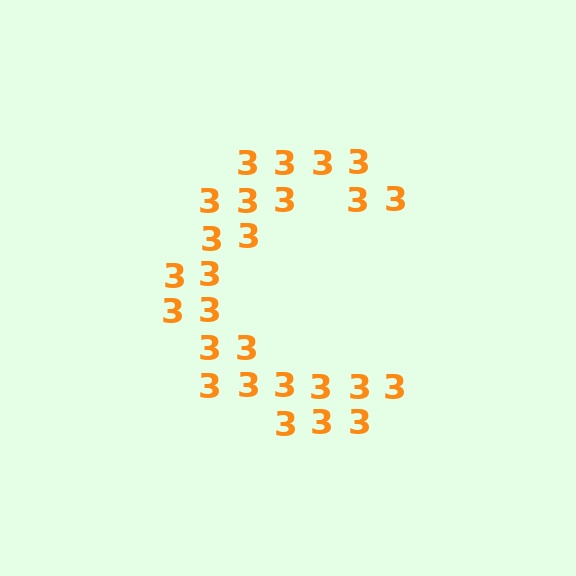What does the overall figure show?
The overall figure shows the letter C.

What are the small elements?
The small elements are digit 3's.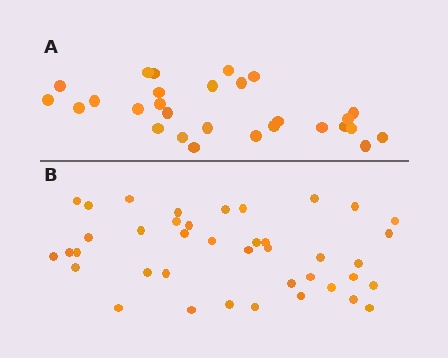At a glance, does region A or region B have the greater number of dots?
Region B (the bottom region) has more dots.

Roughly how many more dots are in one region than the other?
Region B has roughly 12 or so more dots than region A.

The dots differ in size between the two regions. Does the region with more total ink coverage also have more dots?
No. Region A has more total ink coverage because its dots are larger, but region B actually contains more individual dots. Total area can be misleading — the number of items is what matters here.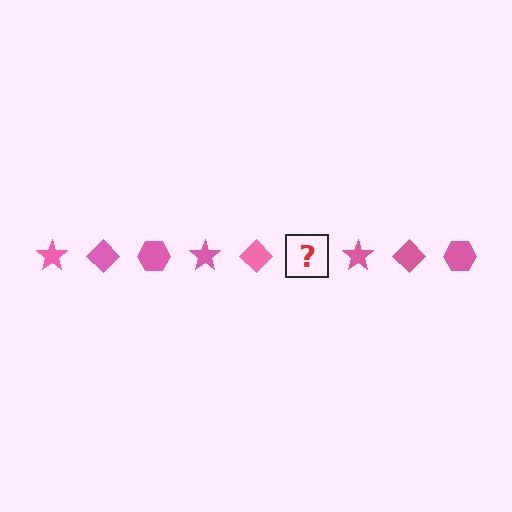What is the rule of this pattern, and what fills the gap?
The rule is that the pattern cycles through star, diamond, hexagon shapes in pink. The gap should be filled with a pink hexagon.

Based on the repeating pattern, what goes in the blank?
The blank should be a pink hexagon.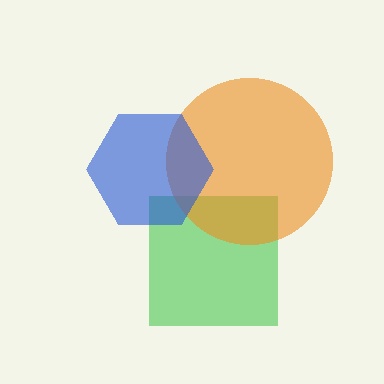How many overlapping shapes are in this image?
There are 3 overlapping shapes in the image.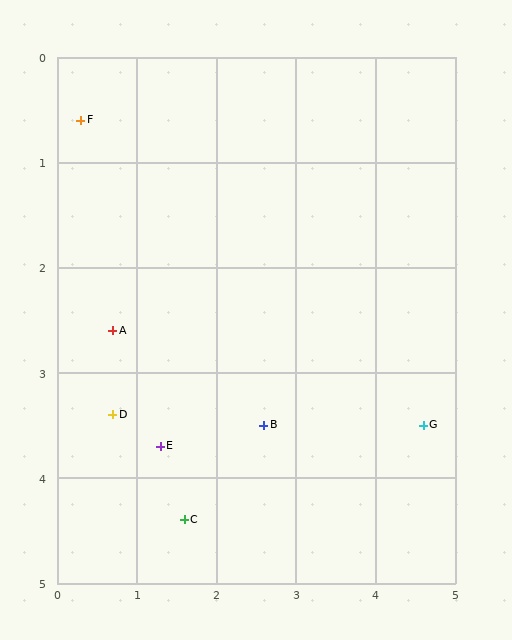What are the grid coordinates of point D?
Point D is at approximately (0.7, 3.4).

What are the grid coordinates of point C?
Point C is at approximately (1.6, 4.4).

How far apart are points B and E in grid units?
Points B and E are about 1.3 grid units apart.